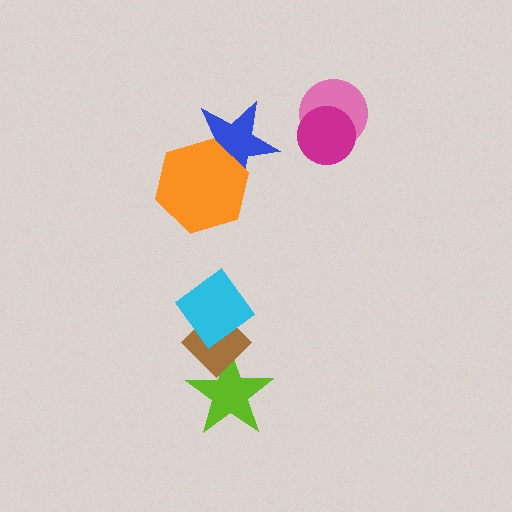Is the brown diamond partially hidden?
Yes, it is partially covered by another shape.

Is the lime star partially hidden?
Yes, it is partially covered by another shape.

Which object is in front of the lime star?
The brown diamond is in front of the lime star.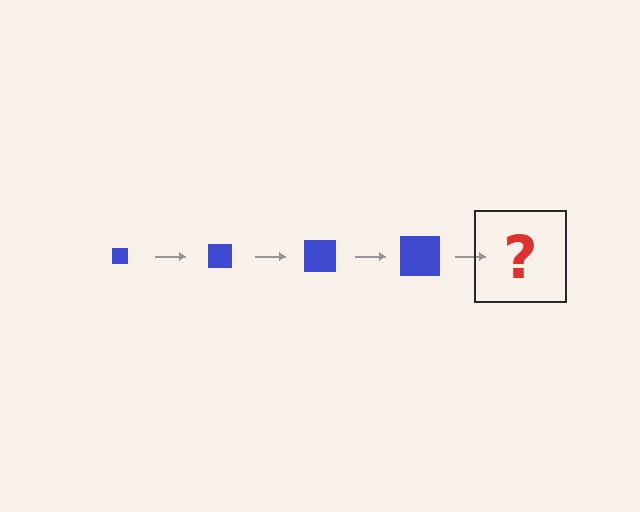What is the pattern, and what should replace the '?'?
The pattern is that the square gets progressively larger each step. The '?' should be a blue square, larger than the previous one.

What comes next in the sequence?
The next element should be a blue square, larger than the previous one.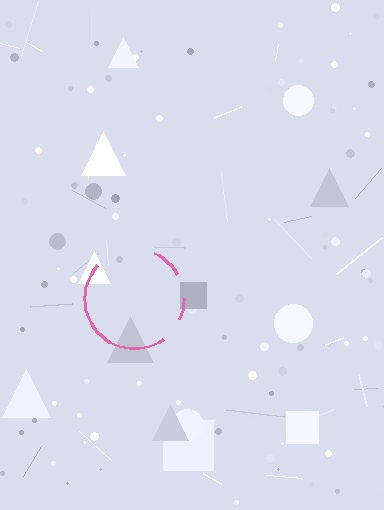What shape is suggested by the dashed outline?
The dashed outline suggests a circle.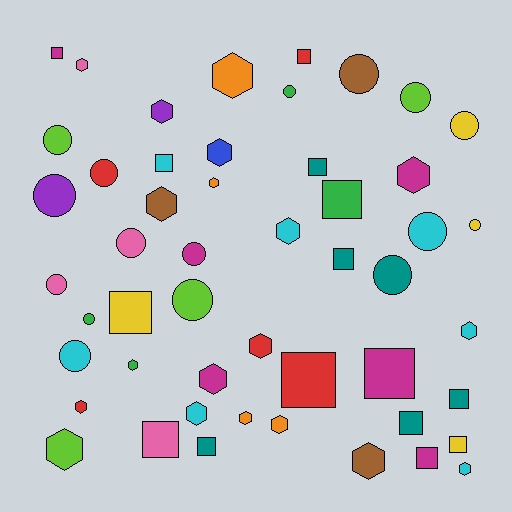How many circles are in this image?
There are 16 circles.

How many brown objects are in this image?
There are 3 brown objects.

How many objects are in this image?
There are 50 objects.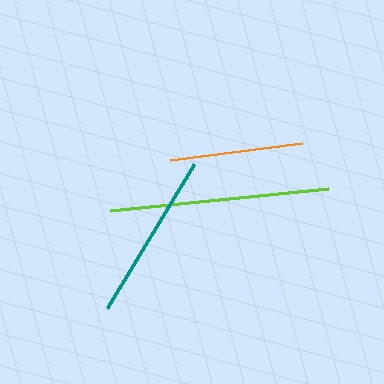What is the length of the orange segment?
The orange segment is approximately 133 pixels long.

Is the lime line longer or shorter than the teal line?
The lime line is longer than the teal line.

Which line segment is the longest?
The lime line is the longest at approximately 219 pixels.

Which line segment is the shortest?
The orange line is the shortest at approximately 133 pixels.